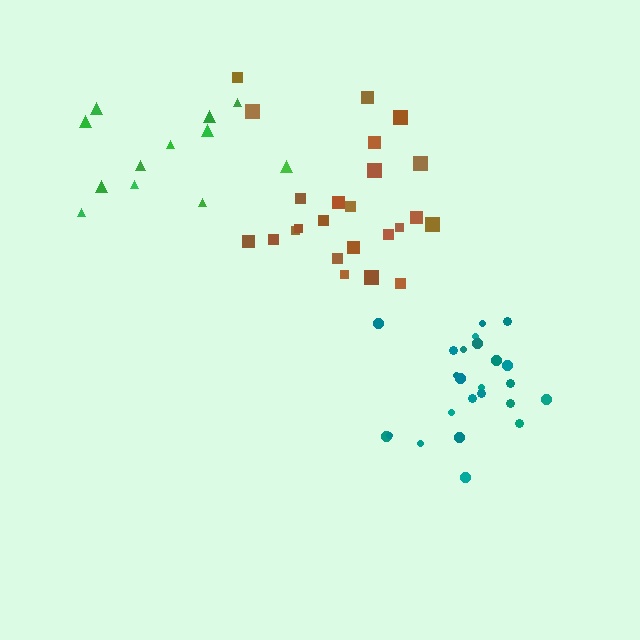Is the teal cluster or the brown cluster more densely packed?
Teal.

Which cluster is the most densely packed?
Teal.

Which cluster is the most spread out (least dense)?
Green.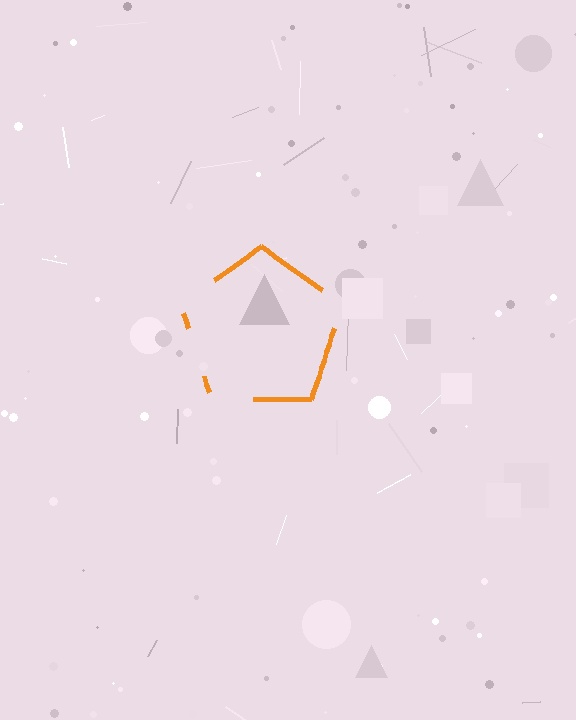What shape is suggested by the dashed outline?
The dashed outline suggests a pentagon.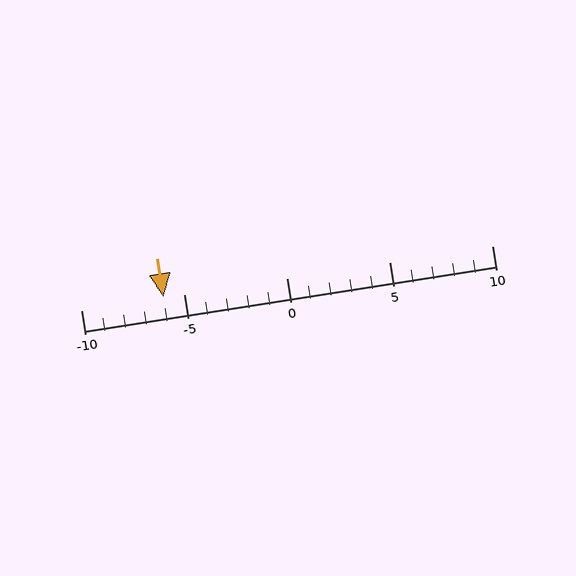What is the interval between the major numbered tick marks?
The major tick marks are spaced 5 units apart.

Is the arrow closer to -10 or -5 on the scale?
The arrow is closer to -5.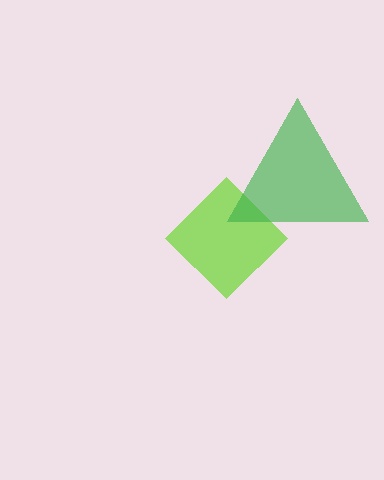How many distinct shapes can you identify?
There are 2 distinct shapes: a lime diamond, a green triangle.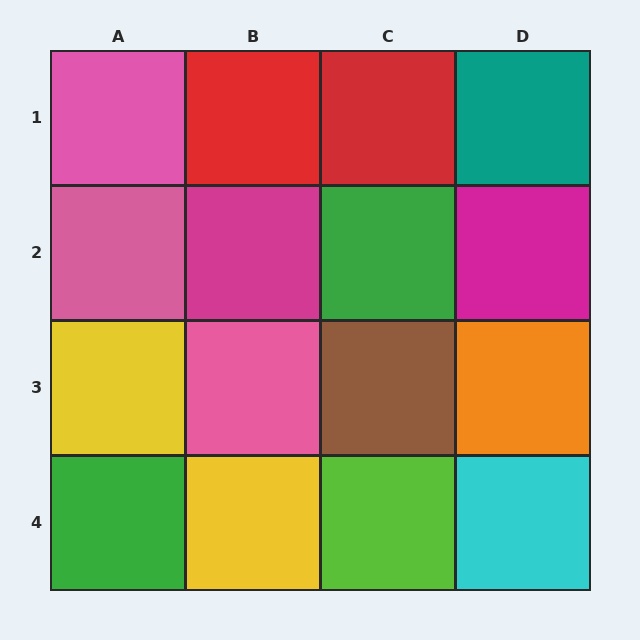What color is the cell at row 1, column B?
Red.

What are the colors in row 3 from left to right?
Yellow, pink, brown, orange.